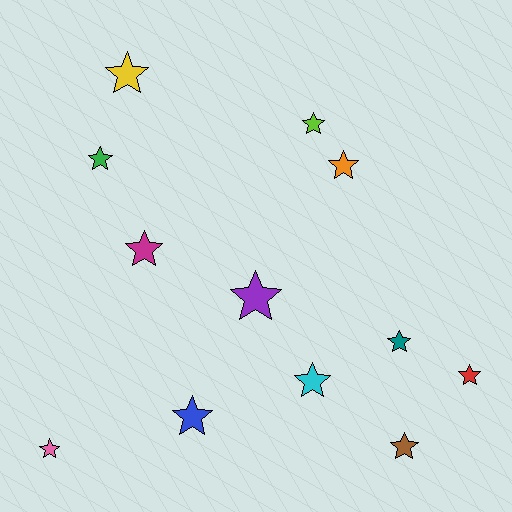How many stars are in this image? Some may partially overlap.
There are 12 stars.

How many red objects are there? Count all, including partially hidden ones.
There is 1 red object.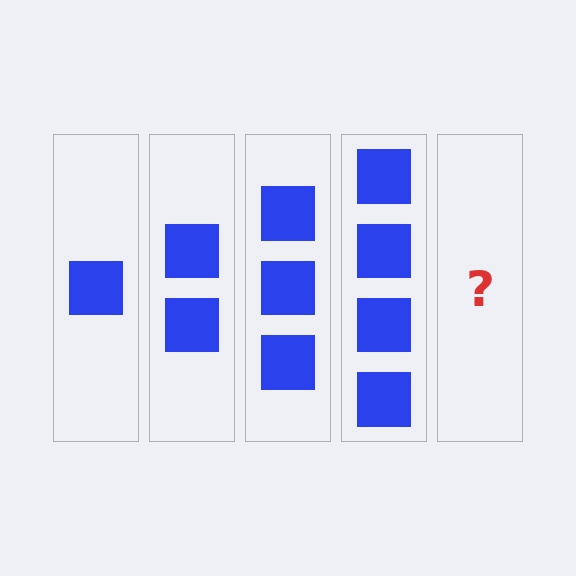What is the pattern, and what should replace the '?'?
The pattern is that each step adds one more square. The '?' should be 5 squares.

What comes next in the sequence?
The next element should be 5 squares.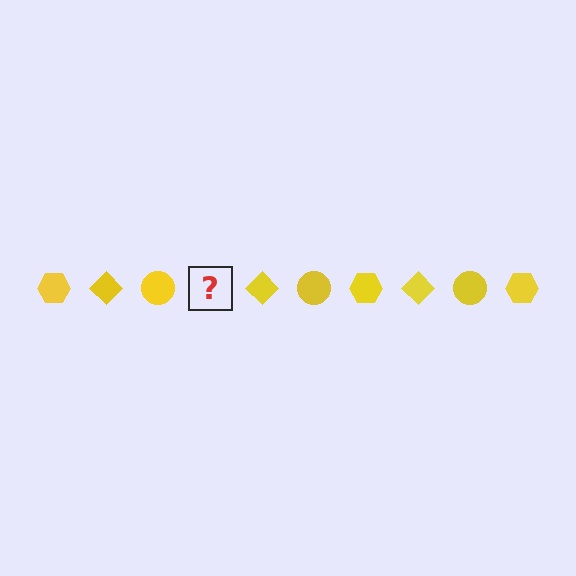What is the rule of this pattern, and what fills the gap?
The rule is that the pattern cycles through hexagon, diamond, circle shapes in yellow. The gap should be filled with a yellow hexagon.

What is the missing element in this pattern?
The missing element is a yellow hexagon.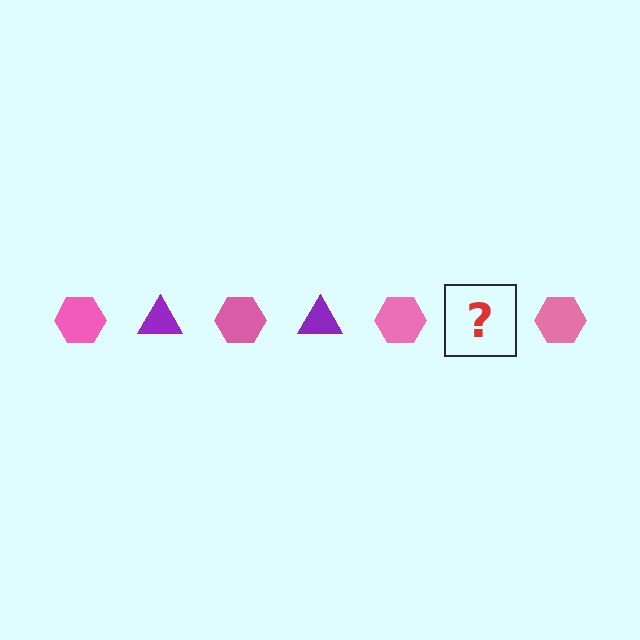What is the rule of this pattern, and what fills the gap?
The rule is that the pattern alternates between pink hexagon and purple triangle. The gap should be filled with a purple triangle.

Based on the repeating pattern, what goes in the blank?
The blank should be a purple triangle.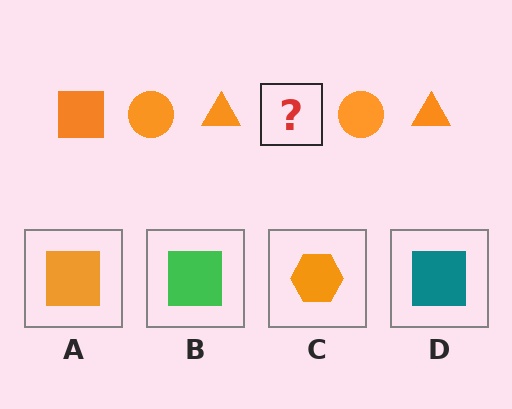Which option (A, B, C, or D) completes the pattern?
A.